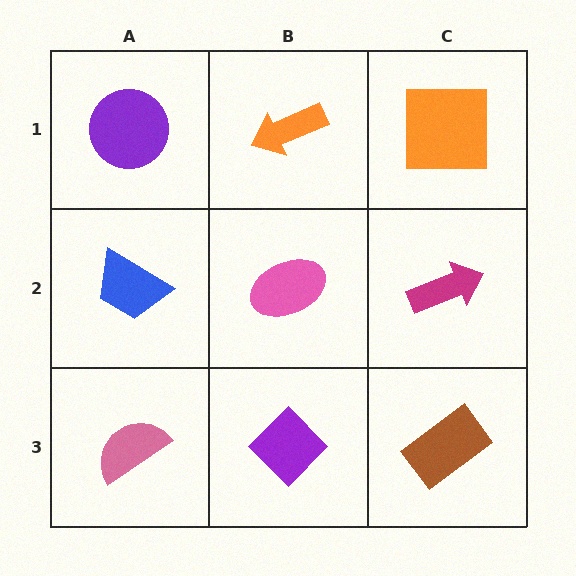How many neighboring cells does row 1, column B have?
3.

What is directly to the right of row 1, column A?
An orange arrow.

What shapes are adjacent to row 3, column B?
A pink ellipse (row 2, column B), a pink semicircle (row 3, column A), a brown rectangle (row 3, column C).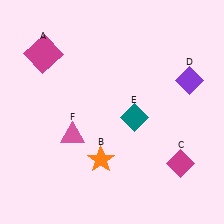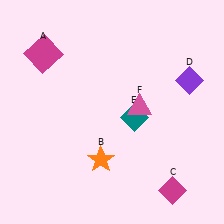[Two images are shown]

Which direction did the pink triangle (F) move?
The pink triangle (F) moved right.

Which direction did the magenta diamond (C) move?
The magenta diamond (C) moved down.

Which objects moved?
The objects that moved are: the magenta diamond (C), the pink triangle (F).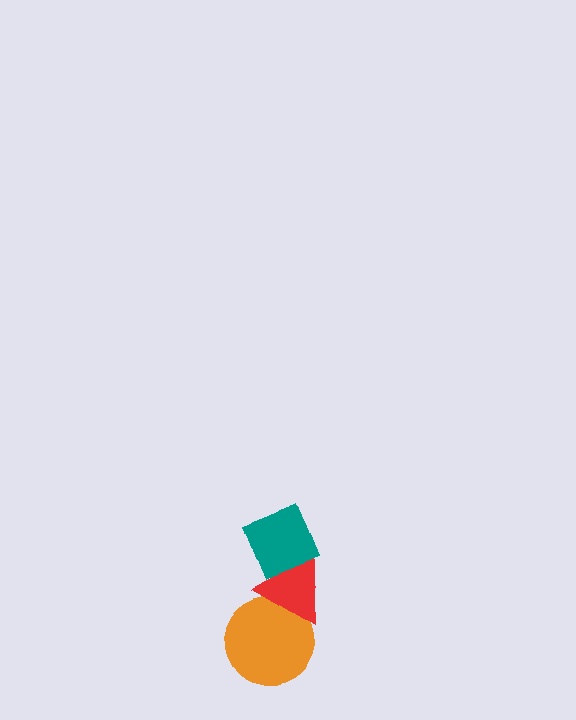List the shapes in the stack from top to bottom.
From top to bottom: the teal diamond, the red triangle, the orange circle.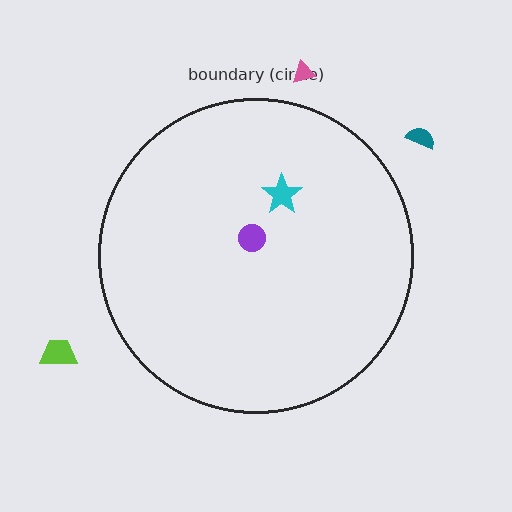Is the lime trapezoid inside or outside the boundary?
Outside.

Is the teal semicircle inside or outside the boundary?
Outside.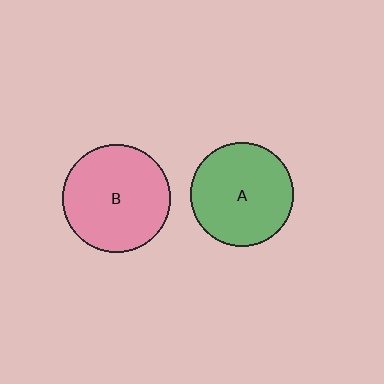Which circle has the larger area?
Circle B (pink).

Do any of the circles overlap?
No, none of the circles overlap.